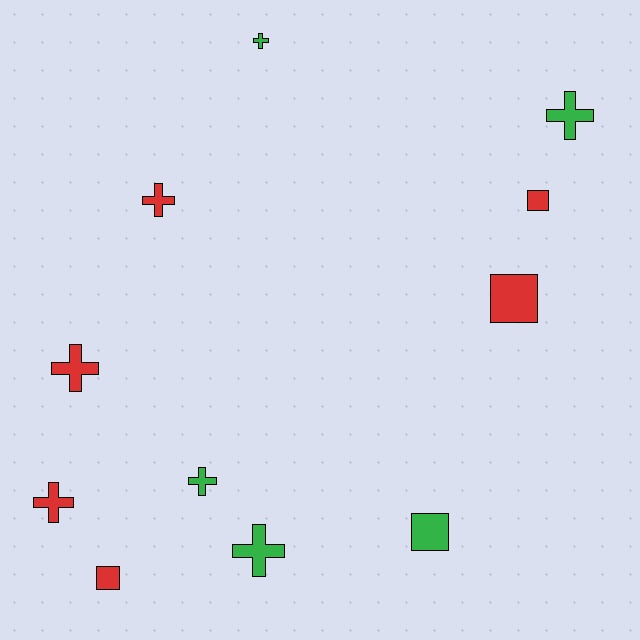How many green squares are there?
There is 1 green square.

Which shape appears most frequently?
Cross, with 7 objects.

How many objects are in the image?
There are 11 objects.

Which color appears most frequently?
Red, with 6 objects.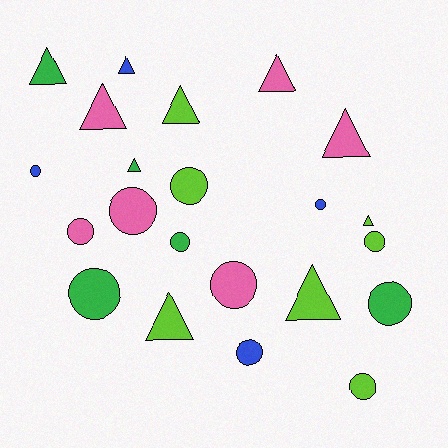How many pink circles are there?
There are 3 pink circles.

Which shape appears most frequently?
Circle, with 12 objects.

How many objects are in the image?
There are 22 objects.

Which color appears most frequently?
Lime, with 7 objects.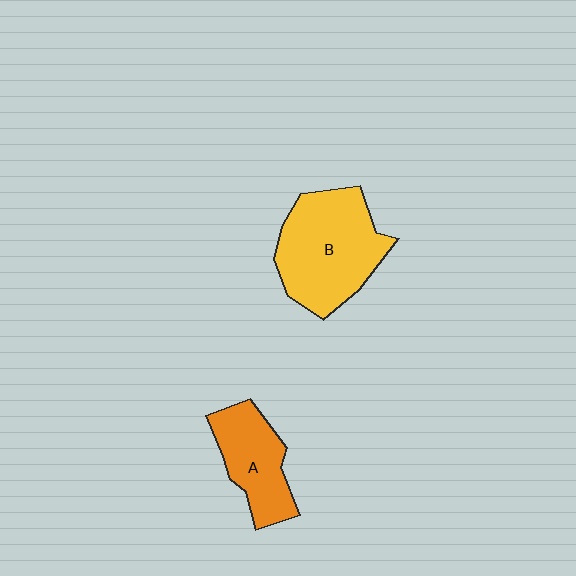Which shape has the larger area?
Shape B (yellow).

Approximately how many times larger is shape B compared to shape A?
Approximately 1.6 times.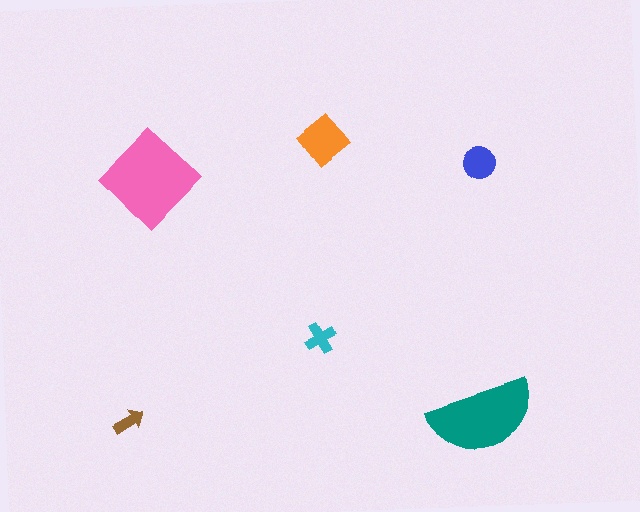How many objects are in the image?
There are 6 objects in the image.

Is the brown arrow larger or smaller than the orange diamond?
Smaller.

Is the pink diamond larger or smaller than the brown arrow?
Larger.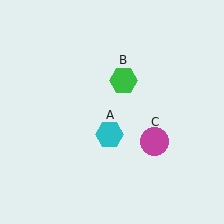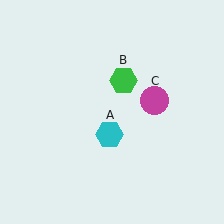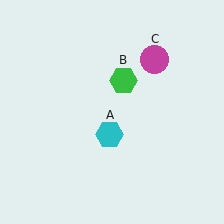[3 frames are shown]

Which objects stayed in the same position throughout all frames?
Cyan hexagon (object A) and green hexagon (object B) remained stationary.